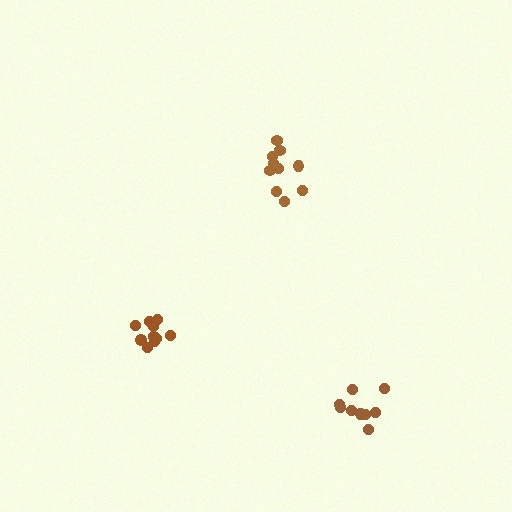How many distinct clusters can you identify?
There are 3 distinct clusters.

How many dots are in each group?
Group 1: 9 dots, Group 2: 10 dots, Group 3: 10 dots (29 total).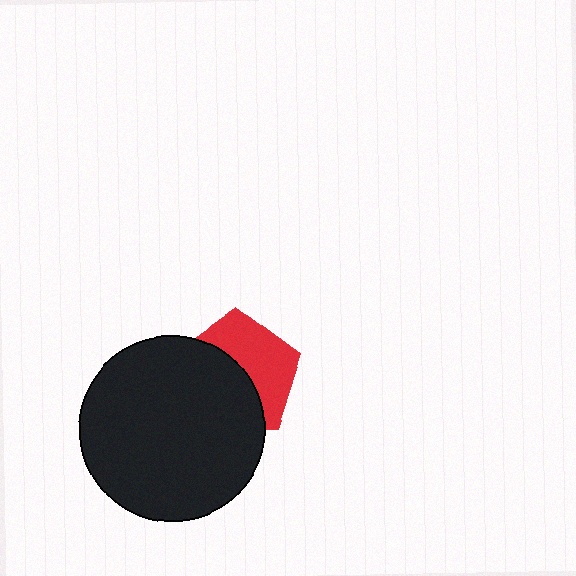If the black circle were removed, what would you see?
You would see the complete red pentagon.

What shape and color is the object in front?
The object in front is a black circle.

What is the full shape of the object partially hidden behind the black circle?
The partially hidden object is a red pentagon.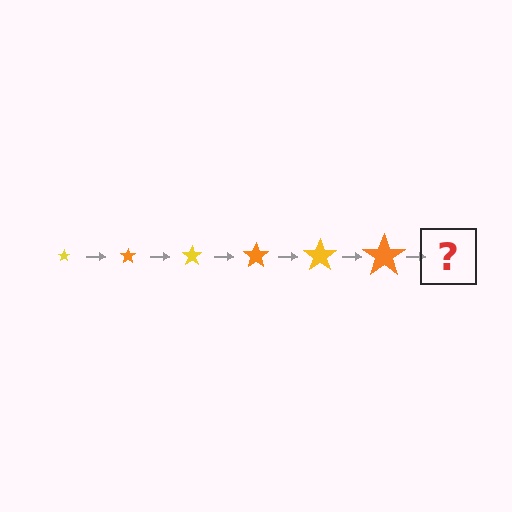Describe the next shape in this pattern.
It should be a yellow star, larger than the previous one.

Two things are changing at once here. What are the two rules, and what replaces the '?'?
The two rules are that the star grows larger each step and the color cycles through yellow and orange. The '?' should be a yellow star, larger than the previous one.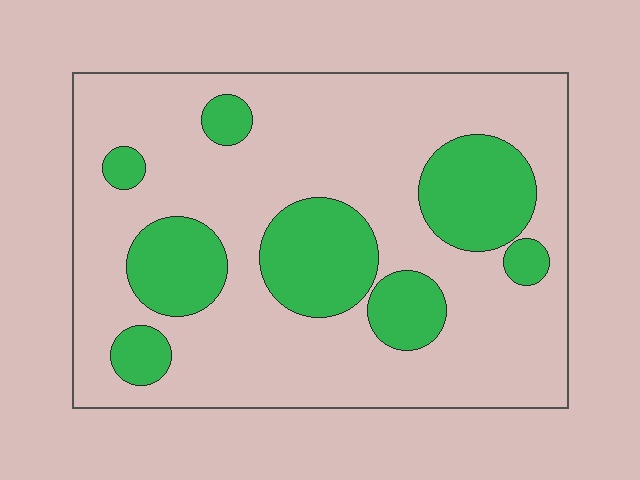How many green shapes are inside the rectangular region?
8.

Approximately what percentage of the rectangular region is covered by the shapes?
Approximately 25%.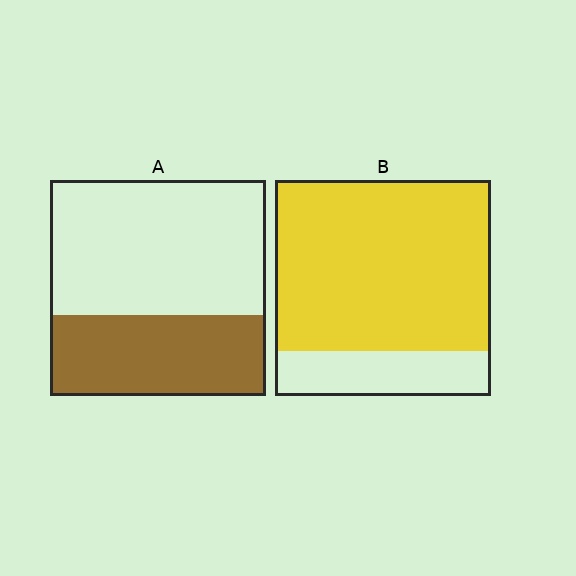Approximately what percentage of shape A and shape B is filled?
A is approximately 40% and B is approximately 80%.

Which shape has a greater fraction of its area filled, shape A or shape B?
Shape B.